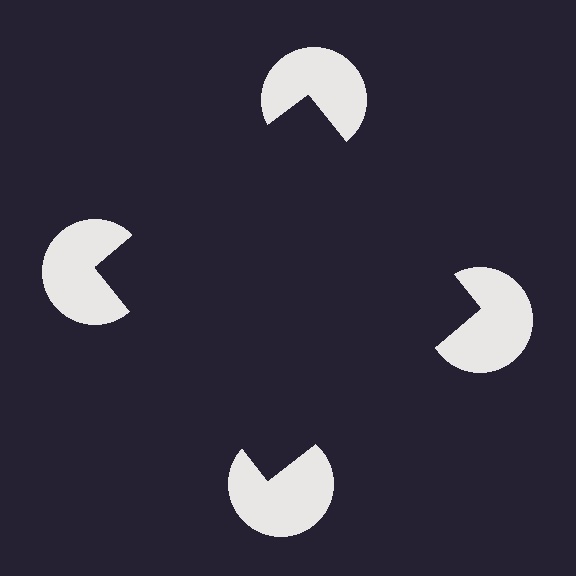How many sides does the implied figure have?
4 sides.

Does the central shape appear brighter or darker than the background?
It typically appears slightly darker than the background, even though no actual brightness change is drawn.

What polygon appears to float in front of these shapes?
An illusory square — its edges are inferred from the aligned wedge cuts in the pac-man discs, not physically drawn.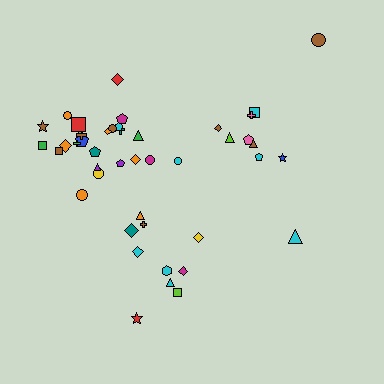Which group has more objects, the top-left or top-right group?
The top-left group.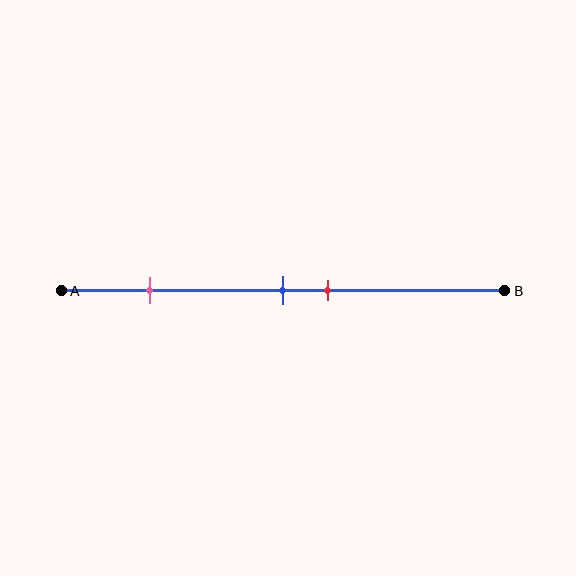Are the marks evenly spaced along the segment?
No, the marks are not evenly spaced.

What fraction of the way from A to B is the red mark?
The red mark is approximately 60% (0.6) of the way from A to B.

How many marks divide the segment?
There are 3 marks dividing the segment.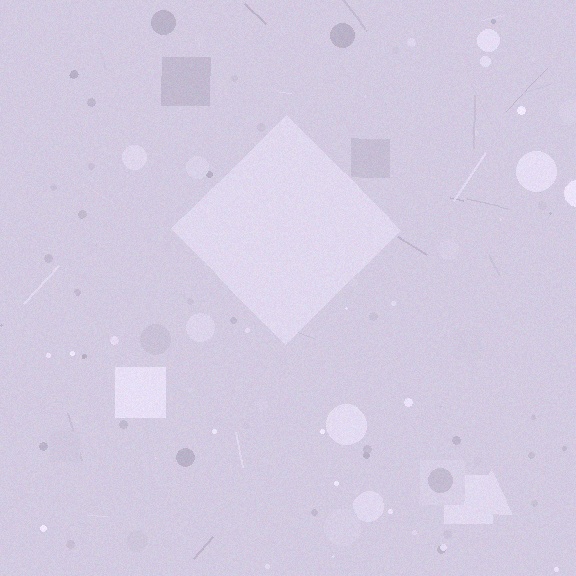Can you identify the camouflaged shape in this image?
The camouflaged shape is a diamond.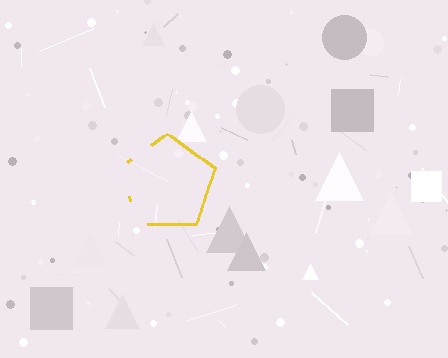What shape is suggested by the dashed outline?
The dashed outline suggests a pentagon.